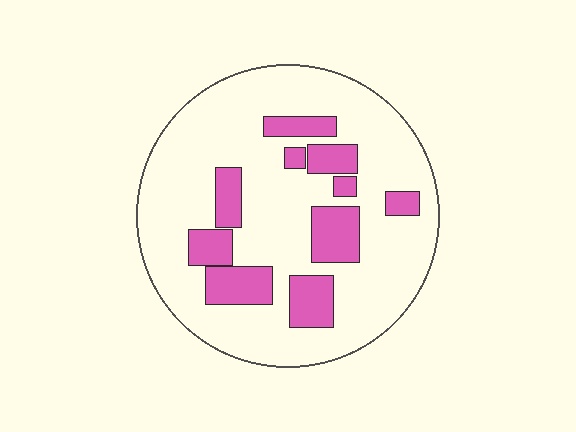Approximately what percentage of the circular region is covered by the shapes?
Approximately 20%.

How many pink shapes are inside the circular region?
10.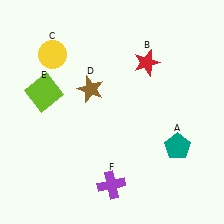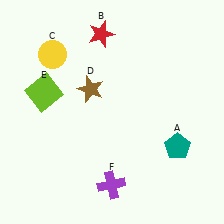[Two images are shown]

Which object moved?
The red star (B) moved left.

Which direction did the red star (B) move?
The red star (B) moved left.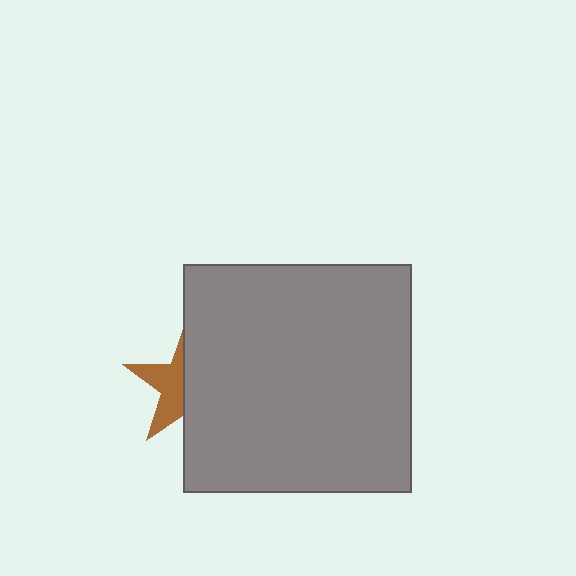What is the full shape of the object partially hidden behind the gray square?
The partially hidden object is a brown star.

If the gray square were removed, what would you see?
You would see the complete brown star.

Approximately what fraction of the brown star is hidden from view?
Roughly 56% of the brown star is hidden behind the gray square.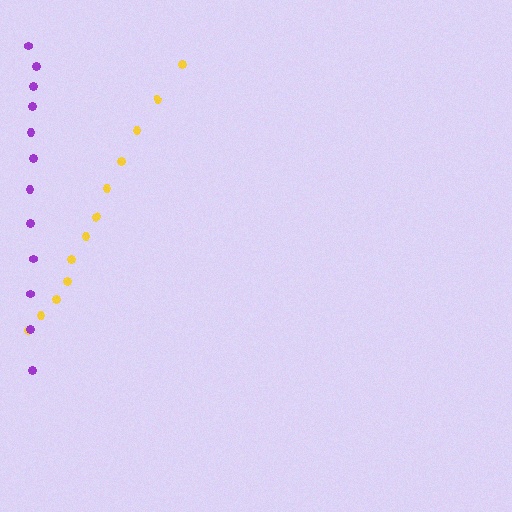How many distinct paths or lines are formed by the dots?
There are 2 distinct paths.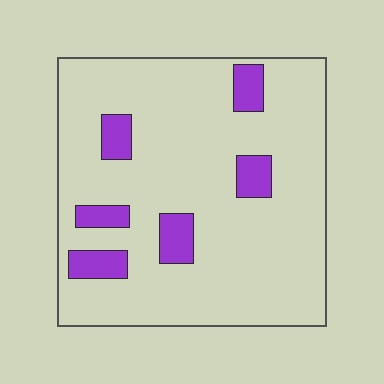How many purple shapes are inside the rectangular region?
6.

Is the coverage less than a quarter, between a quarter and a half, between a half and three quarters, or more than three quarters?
Less than a quarter.